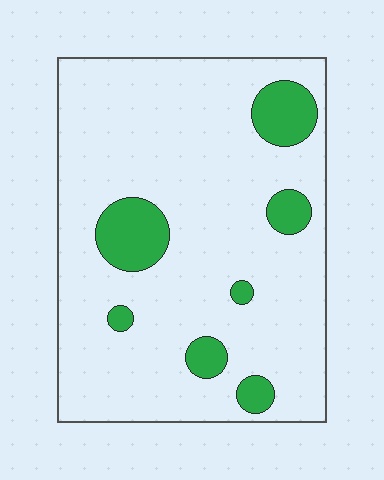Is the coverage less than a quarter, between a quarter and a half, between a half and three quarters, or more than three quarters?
Less than a quarter.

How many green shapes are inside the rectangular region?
7.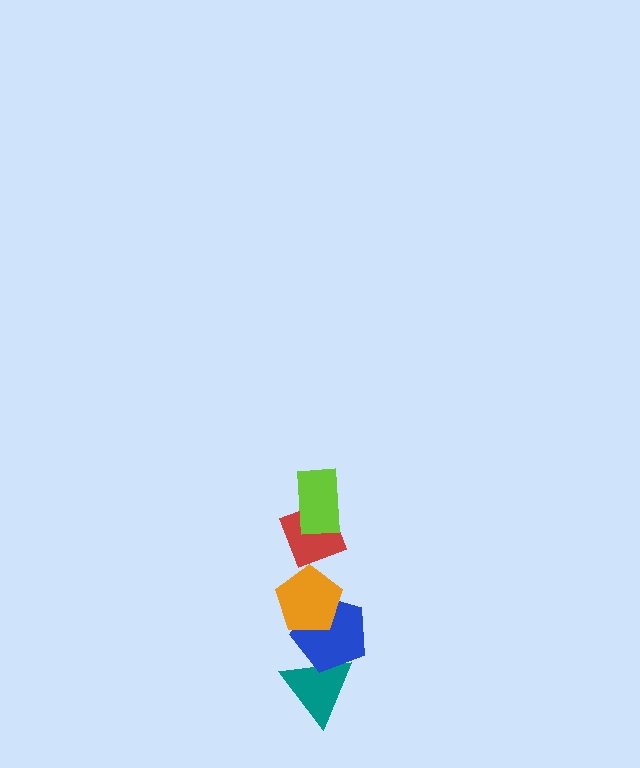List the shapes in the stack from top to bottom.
From top to bottom: the lime rectangle, the red diamond, the orange pentagon, the blue pentagon, the teal triangle.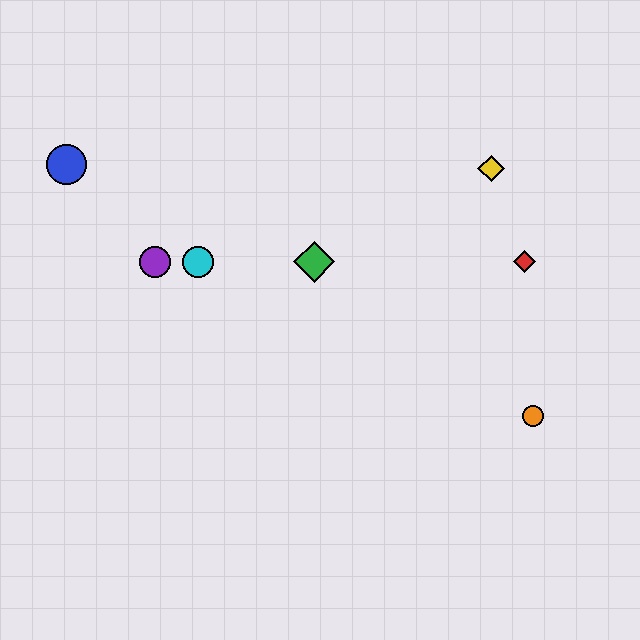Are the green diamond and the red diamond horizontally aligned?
Yes, both are at y≈262.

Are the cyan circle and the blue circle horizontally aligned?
No, the cyan circle is at y≈262 and the blue circle is at y≈165.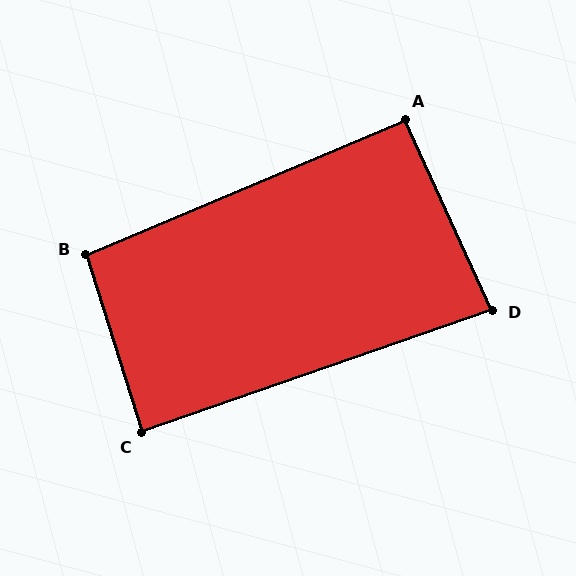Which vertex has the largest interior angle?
B, at approximately 95 degrees.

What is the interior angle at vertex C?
Approximately 88 degrees (approximately right).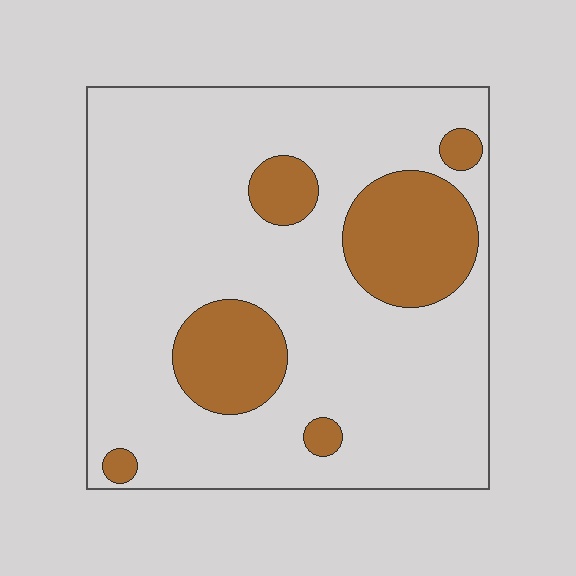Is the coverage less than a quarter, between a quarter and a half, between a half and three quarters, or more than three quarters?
Less than a quarter.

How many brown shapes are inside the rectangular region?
6.